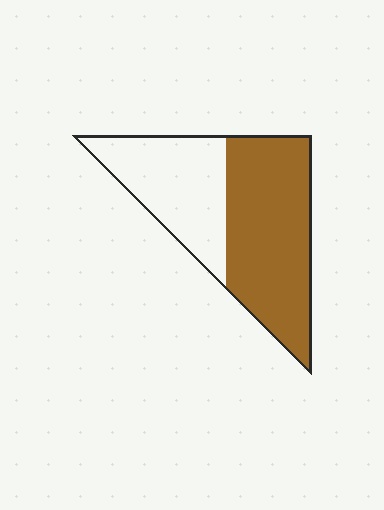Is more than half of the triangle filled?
Yes.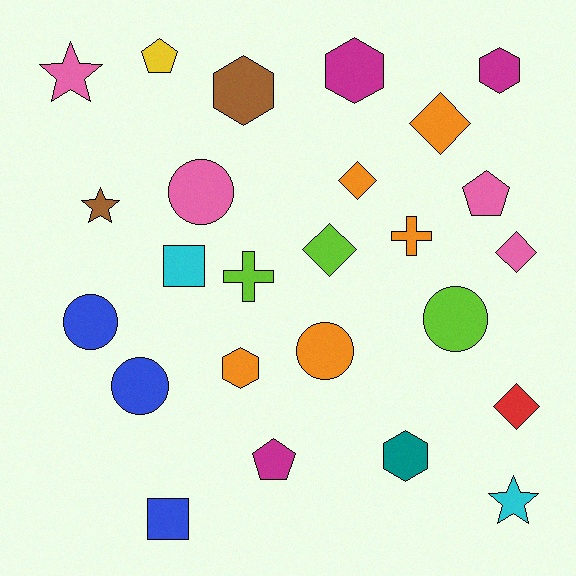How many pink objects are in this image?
There are 4 pink objects.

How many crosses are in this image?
There are 2 crosses.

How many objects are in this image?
There are 25 objects.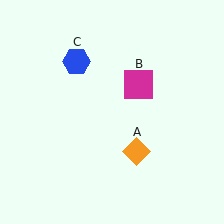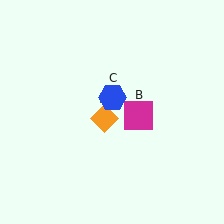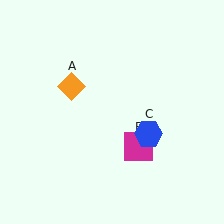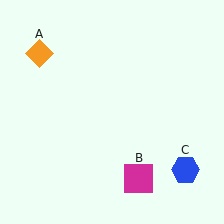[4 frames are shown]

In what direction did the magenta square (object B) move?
The magenta square (object B) moved down.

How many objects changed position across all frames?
3 objects changed position: orange diamond (object A), magenta square (object B), blue hexagon (object C).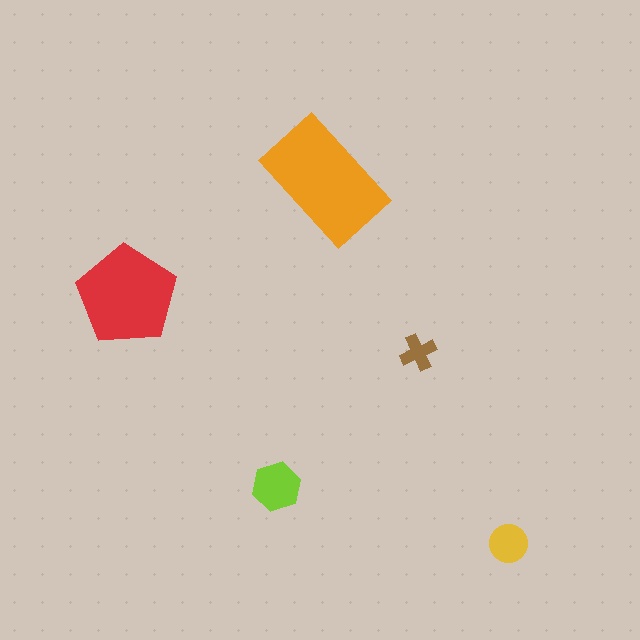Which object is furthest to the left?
The red pentagon is leftmost.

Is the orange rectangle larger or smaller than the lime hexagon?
Larger.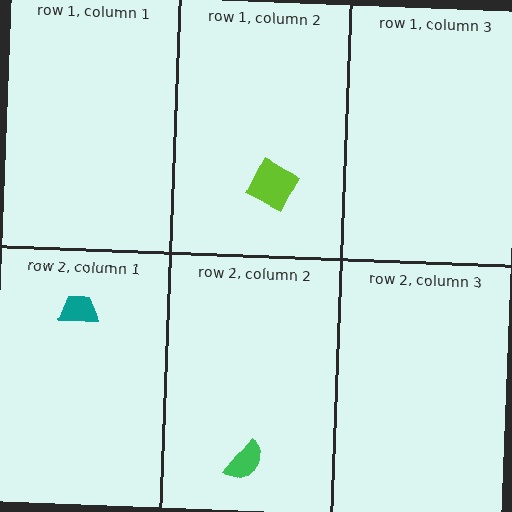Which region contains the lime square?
The row 1, column 2 region.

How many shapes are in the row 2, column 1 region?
1.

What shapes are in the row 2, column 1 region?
The teal trapezoid.